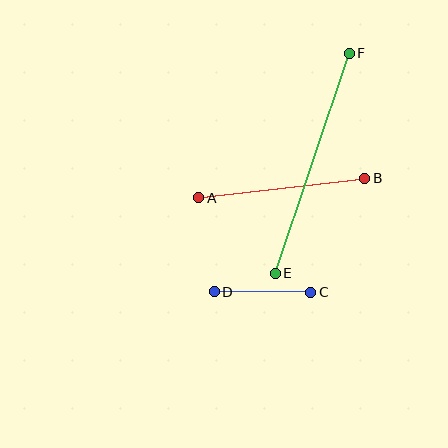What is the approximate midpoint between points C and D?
The midpoint is at approximately (263, 292) pixels.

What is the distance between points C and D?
The distance is approximately 97 pixels.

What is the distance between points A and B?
The distance is approximately 167 pixels.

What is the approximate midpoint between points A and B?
The midpoint is at approximately (282, 188) pixels.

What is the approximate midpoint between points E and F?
The midpoint is at approximately (312, 163) pixels.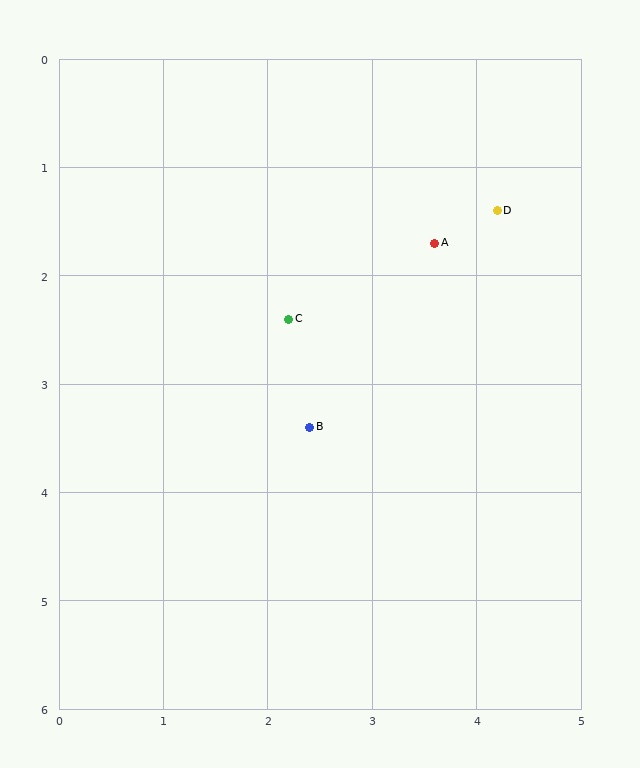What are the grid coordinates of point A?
Point A is at approximately (3.6, 1.7).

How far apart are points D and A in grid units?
Points D and A are about 0.7 grid units apart.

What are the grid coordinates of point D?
Point D is at approximately (4.2, 1.4).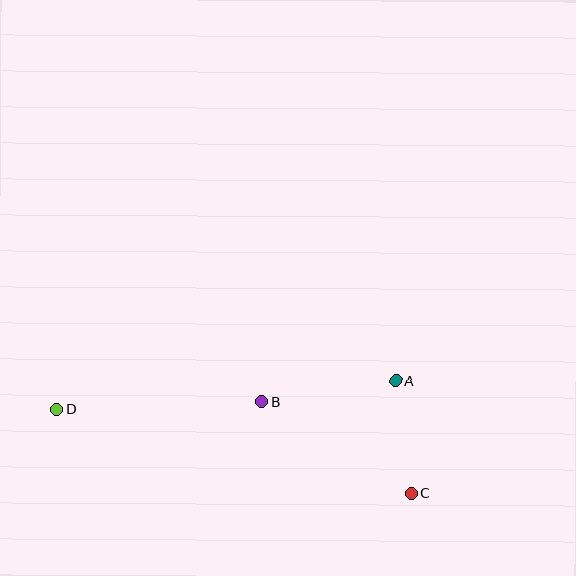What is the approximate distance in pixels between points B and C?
The distance between B and C is approximately 175 pixels.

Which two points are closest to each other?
Points A and C are closest to each other.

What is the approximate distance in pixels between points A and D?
The distance between A and D is approximately 340 pixels.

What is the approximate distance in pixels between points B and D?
The distance between B and D is approximately 205 pixels.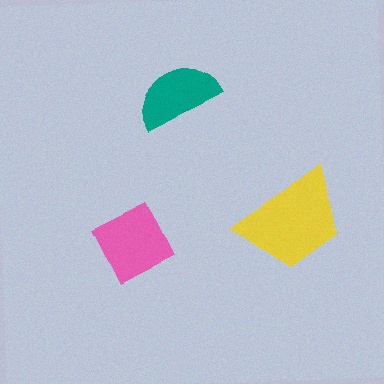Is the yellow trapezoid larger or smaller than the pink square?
Larger.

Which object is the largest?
The yellow trapezoid.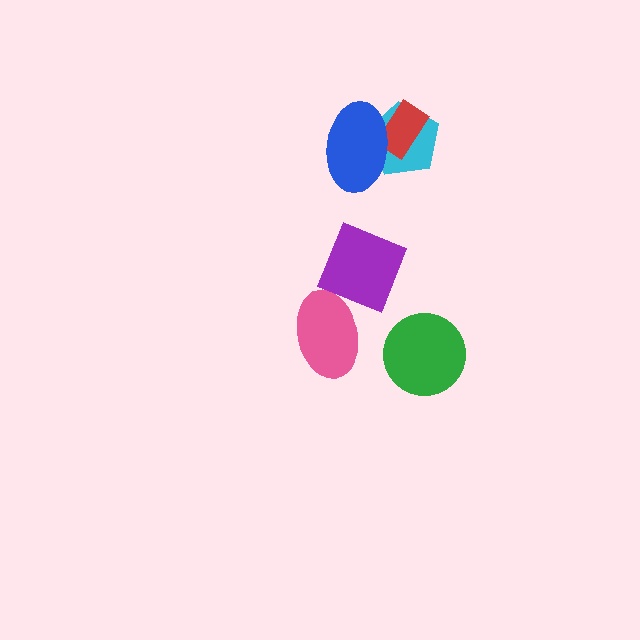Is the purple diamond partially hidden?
No, no other shape covers it.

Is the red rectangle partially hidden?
Yes, it is partially covered by another shape.